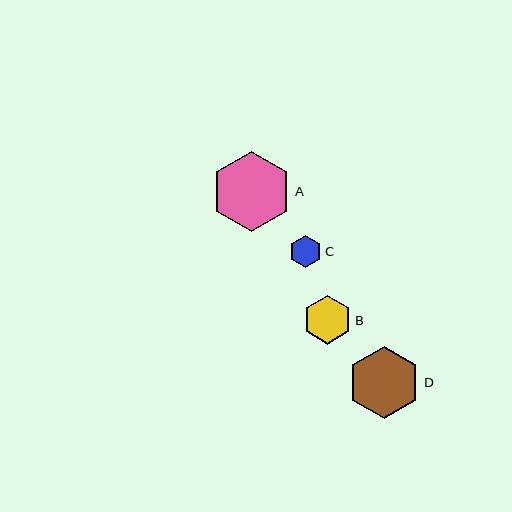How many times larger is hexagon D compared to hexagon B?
Hexagon D is approximately 1.5 times the size of hexagon B.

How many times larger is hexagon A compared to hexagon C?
Hexagon A is approximately 2.5 times the size of hexagon C.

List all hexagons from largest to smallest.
From largest to smallest: A, D, B, C.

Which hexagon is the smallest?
Hexagon C is the smallest with a size of approximately 32 pixels.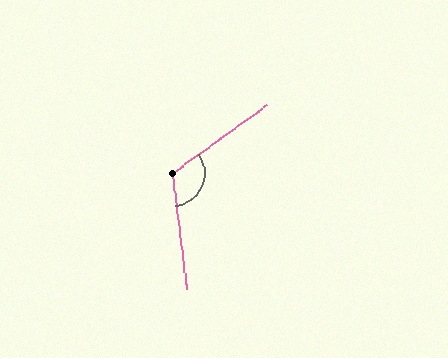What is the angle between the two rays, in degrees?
Approximately 118 degrees.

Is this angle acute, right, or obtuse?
It is obtuse.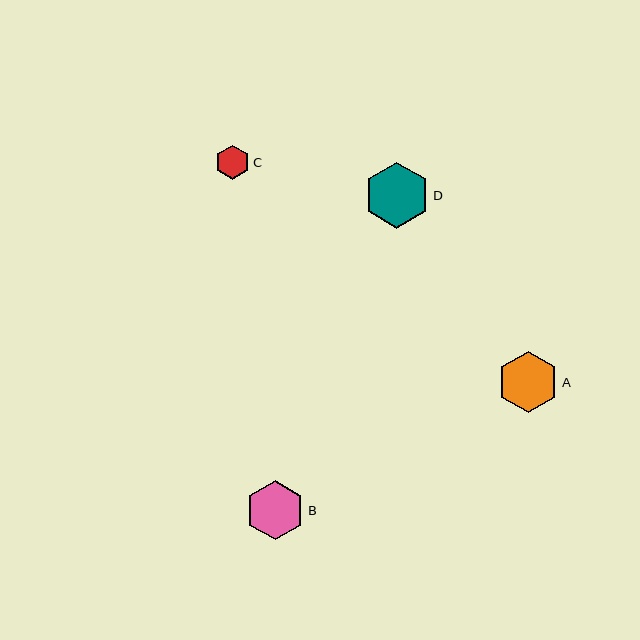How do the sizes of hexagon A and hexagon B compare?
Hexagon A and hexagon B are approximately the same size.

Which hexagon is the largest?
Hexagon D is the largest with a size of approximately 66 pixels.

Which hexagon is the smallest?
Hexagon C is the smallest with a size of approximately 34 pixels.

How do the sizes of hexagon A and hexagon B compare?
Hexagon A and hexagon B are approximately the same size.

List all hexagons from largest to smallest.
From largest to smallest: D, A, B, C.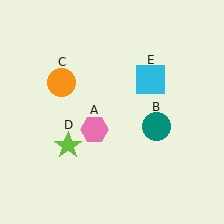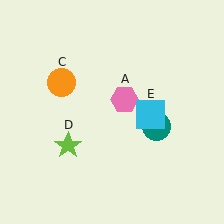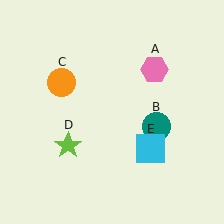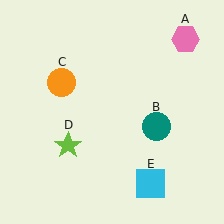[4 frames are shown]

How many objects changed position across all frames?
2 objects changed position: pink hexagon (object A), cyan square (object E).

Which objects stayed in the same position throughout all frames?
Teal circle (object B) and orange circle (object C) and lime star (object D) remained stationary.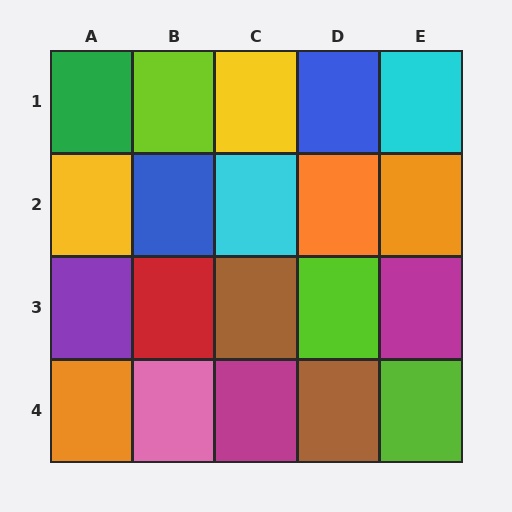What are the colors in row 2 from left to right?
Yellow, blue, cyan, orange, orange.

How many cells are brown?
2 cells are brown.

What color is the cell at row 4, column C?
Magenta.